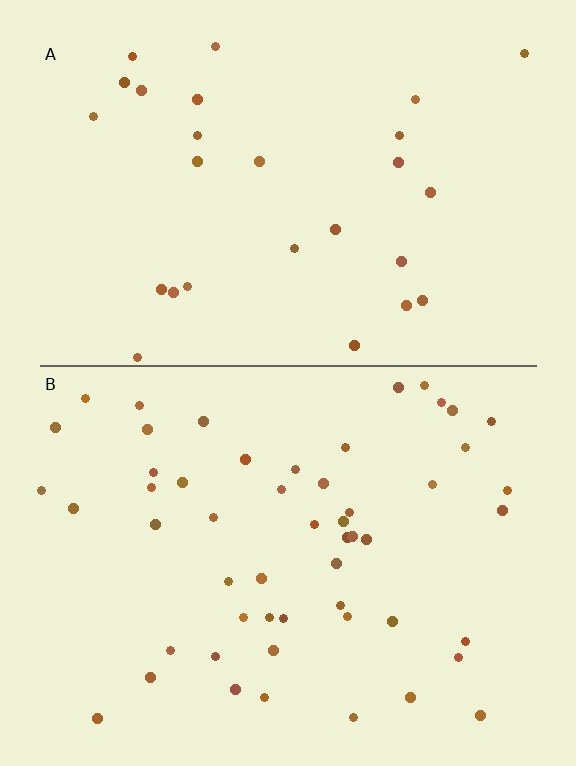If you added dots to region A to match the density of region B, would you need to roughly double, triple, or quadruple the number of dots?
Approximately double.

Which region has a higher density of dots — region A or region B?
B (the bottom).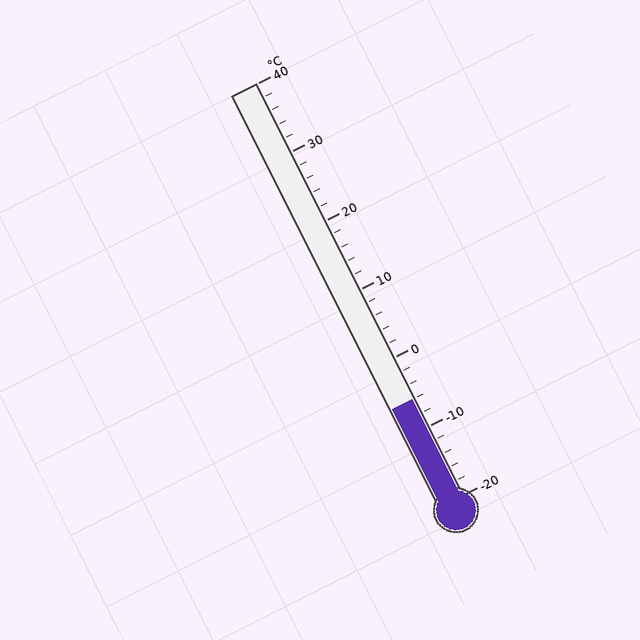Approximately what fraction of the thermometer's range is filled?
The thermometer is filled to approximately 25% of its range.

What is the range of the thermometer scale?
The thermometer scale ranges from -20°C to 40°C.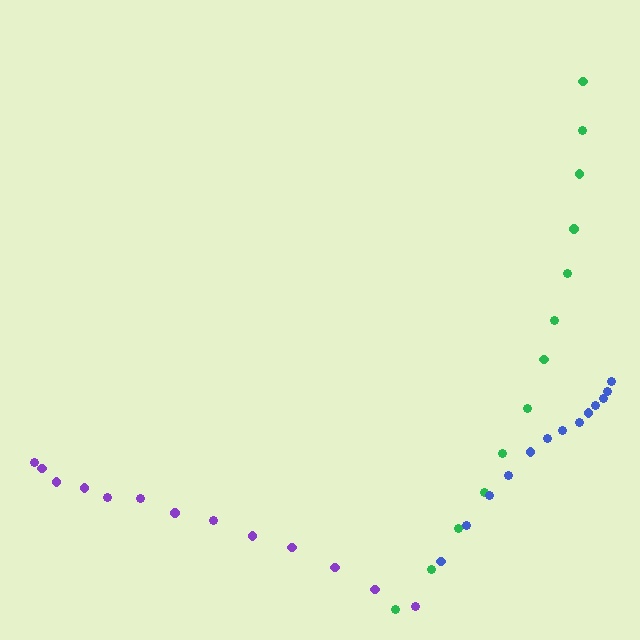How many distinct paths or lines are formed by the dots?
There are 3 distinct paths.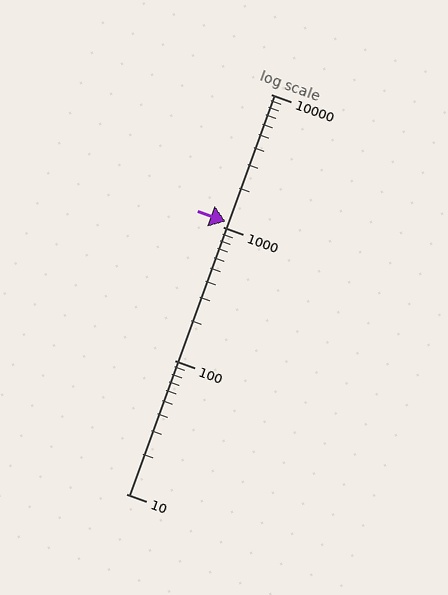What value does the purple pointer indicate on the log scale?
The pointer indicates approximately 1100.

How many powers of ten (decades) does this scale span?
The scale spans 3 decades, from 10 to 10000.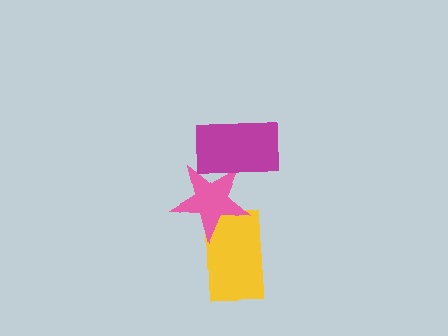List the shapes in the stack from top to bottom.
From top to bottom: the magenta rectangle, the pink star, the yellow rectangle.